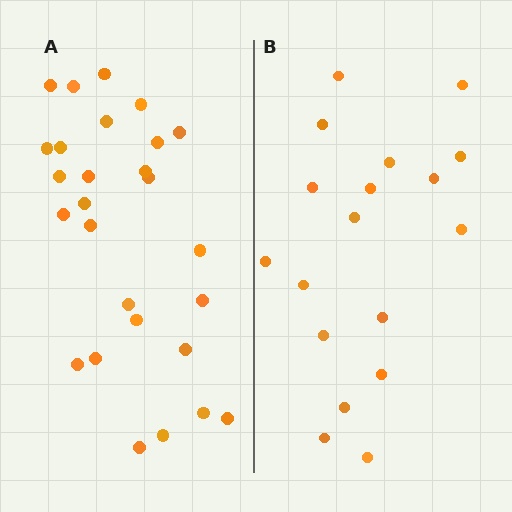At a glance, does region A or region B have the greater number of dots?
Region A (the left region) has more dots.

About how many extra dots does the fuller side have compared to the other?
Region A has roughly 8 or so more dots than region B.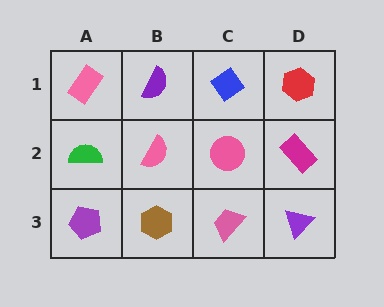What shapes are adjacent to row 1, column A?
A green semicircle (row 2, column A), a purple semicircle (row 1, column B).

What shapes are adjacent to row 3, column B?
A pink semicircle (row 2, column B), a purple pentagon (row 3, column A), a pink trapezoid (row 3, column C).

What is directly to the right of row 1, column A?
A purple semicircle.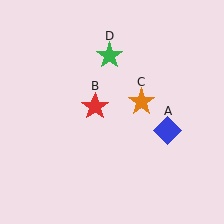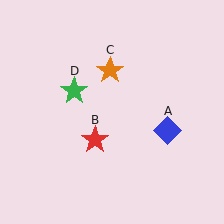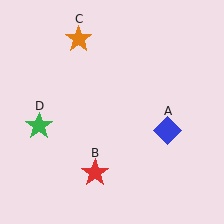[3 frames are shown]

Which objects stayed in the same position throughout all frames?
Blue diamond (object A) remained stationary.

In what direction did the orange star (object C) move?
The orange star (object C) moved up and to the left.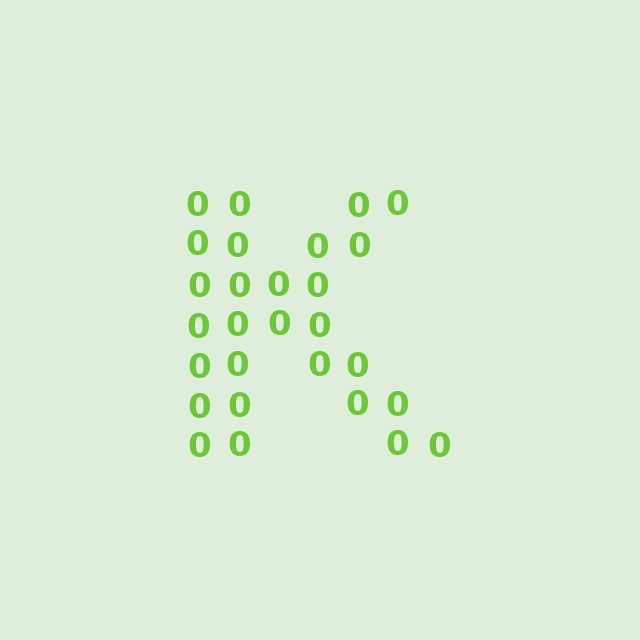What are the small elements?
The small elements are digit 0's.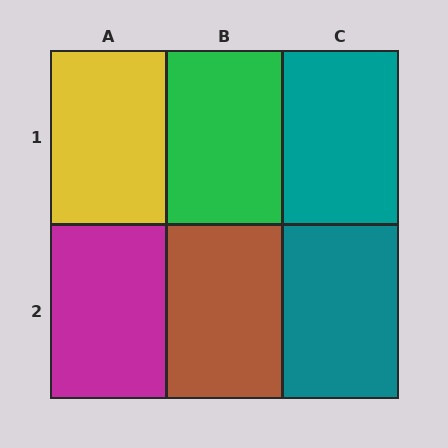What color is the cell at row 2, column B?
Brown.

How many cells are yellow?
1 cell is yellow.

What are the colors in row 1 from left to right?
Yellow, green, teal.